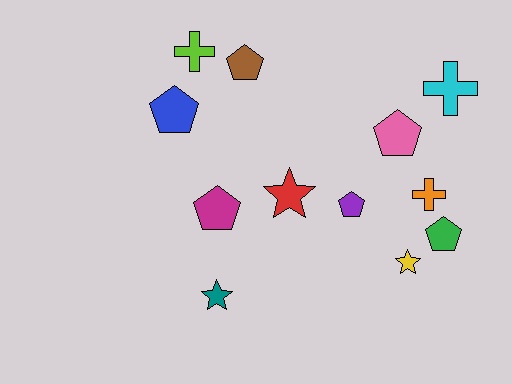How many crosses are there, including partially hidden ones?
There are 3 crosses.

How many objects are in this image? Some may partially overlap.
There are 12 objects.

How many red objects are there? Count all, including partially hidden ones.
There is 1 red object.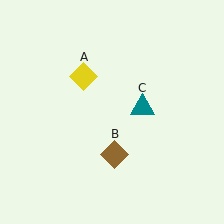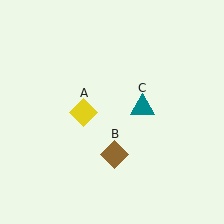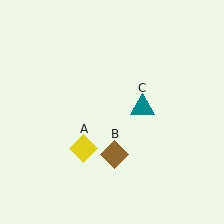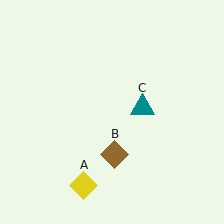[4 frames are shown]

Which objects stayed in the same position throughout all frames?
Brown diamond (object B) and teal triangle (object C) remained stationary.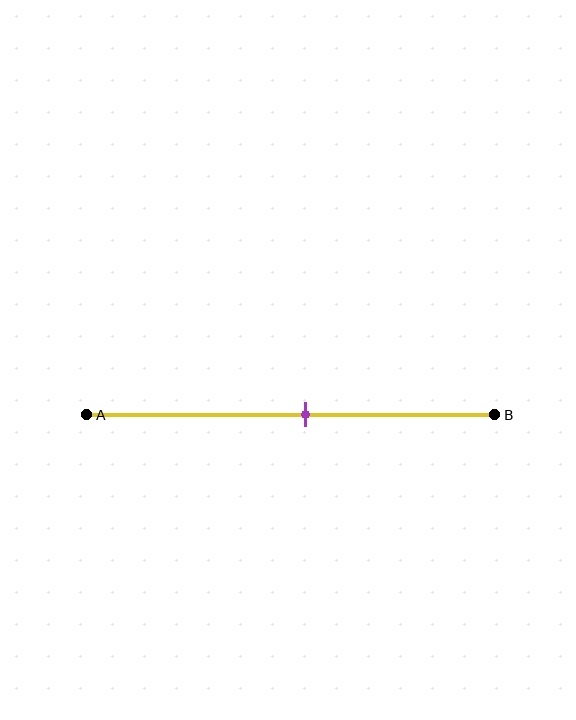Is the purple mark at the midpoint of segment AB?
No, the mark is at about 55% from A, not at the 50% midpoint.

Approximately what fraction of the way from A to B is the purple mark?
The purple mark is approximately 55% of the way from A to B.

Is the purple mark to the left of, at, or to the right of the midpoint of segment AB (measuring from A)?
The purple mark is to the right of the midpoint of segment AB.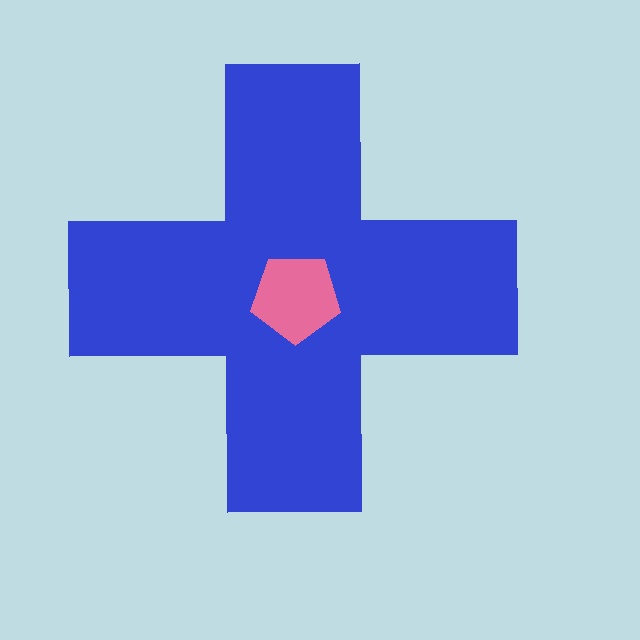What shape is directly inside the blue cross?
The pink pentagon.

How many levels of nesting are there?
2.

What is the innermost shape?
The pink pentagon.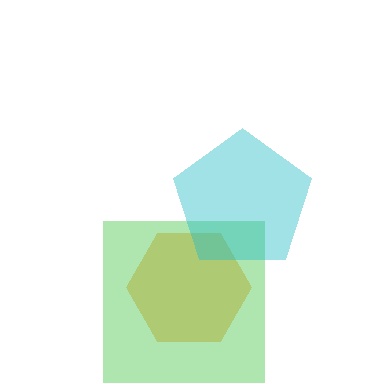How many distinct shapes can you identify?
There are 3 distinct shapes: an orange hexagon, a green square, a cyan pentagon.